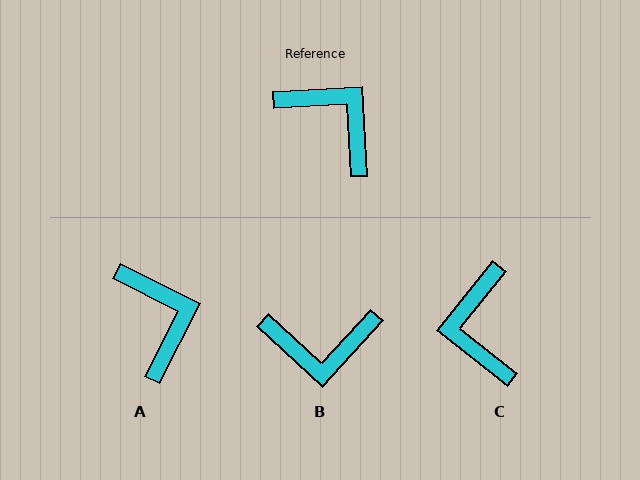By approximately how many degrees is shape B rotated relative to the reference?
Approximately 135 degrees clockwise.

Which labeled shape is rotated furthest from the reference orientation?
C, about 138 degrees away.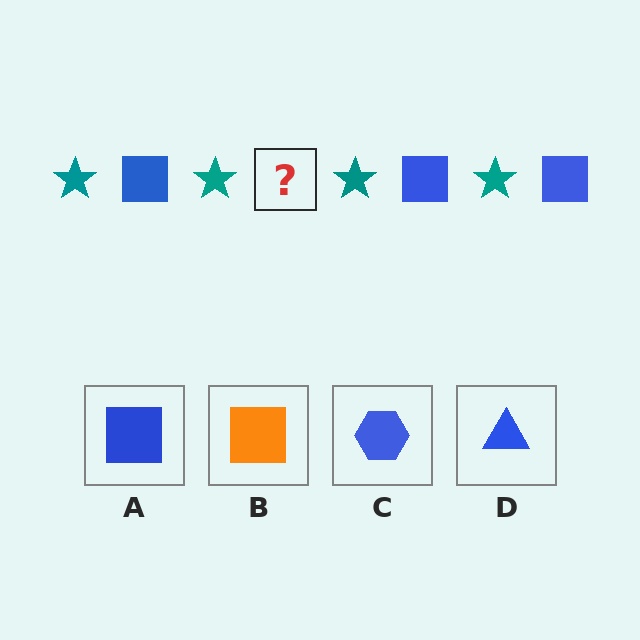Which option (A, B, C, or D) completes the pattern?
A.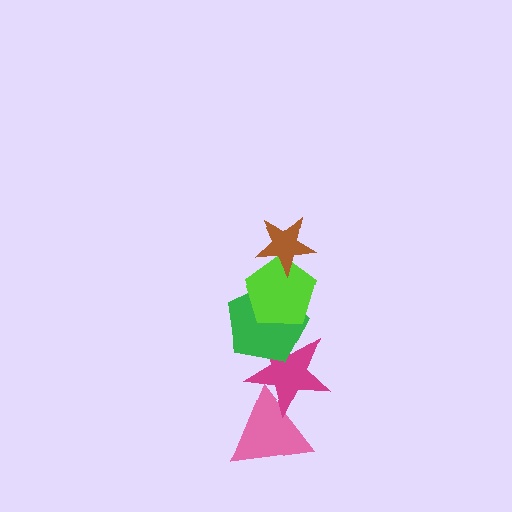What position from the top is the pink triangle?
The pink triangle is 5th from the top.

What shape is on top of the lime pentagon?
The brown star is on top of the lime pentagon.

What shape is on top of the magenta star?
The green pentagon is on top of the magenta star.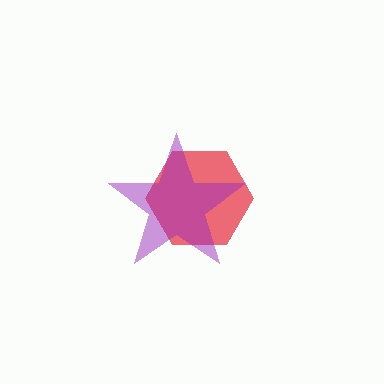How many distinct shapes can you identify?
There are 2 distinct shapes: a red hexagon, a purple star.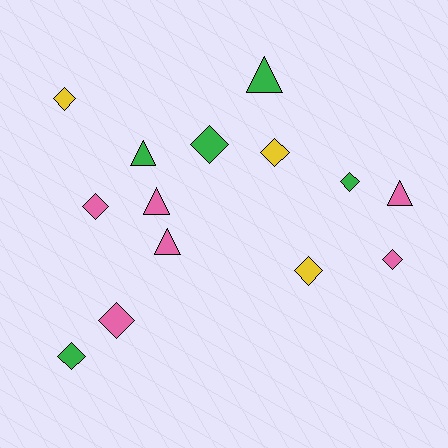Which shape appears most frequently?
Diamond, with 9 objects.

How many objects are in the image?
There are 14 objects.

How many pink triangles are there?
There are 3 pink triangles.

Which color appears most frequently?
Pink, with 6 objects.